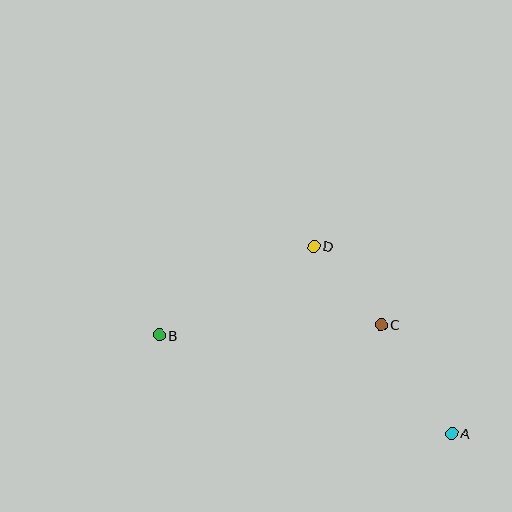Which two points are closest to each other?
Points C and D are closest to each other.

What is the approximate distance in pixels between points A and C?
The distance between A and C is approximately 130 pixels.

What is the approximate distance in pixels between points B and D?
The distance between B and D is approximately 179 pixels.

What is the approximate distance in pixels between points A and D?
The distance between A and D is approximately 233 pixels.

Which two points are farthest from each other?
Points A and B are farthest from each other.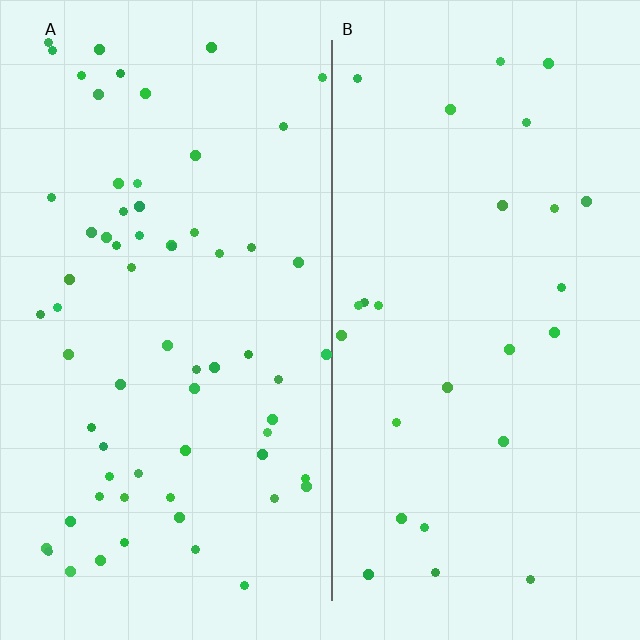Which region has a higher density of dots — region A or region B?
A (the left).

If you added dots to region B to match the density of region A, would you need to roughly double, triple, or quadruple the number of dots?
Approximately double.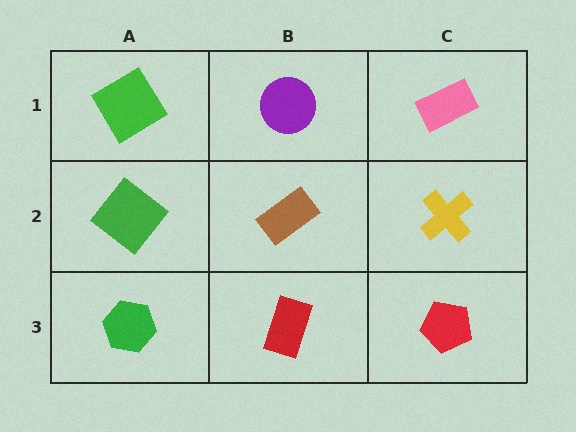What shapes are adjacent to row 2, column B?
A purple circle (row 1, column B), a red rectangle (row 3, column B), a green diamond (row 2, column A), a yellow cross (row 2, column C).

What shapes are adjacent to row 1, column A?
A green diamond (row 2, column A), a purple circle (row 1, column B).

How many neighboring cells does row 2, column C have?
3.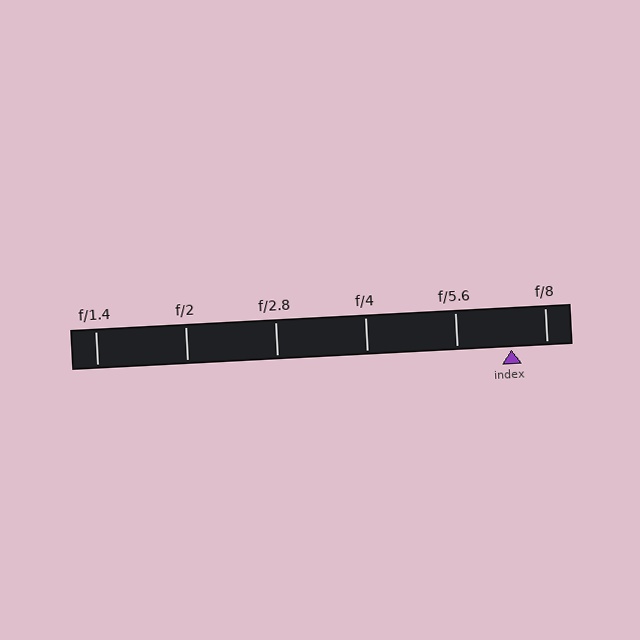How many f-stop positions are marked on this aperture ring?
There are 6 f-stop positions marked.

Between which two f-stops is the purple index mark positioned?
The index mark is between f/5.6 and f/8.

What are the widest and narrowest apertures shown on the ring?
The widest aperture shown is f/1.4 and the narrowest is f/8.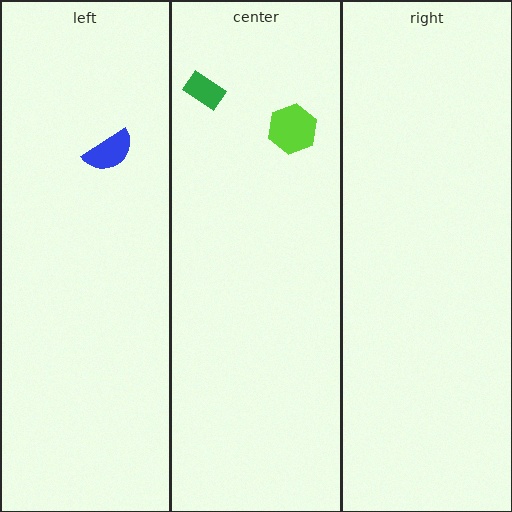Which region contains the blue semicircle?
The left region.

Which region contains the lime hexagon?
The center region.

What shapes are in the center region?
The lime hexagon, the green rectangle.